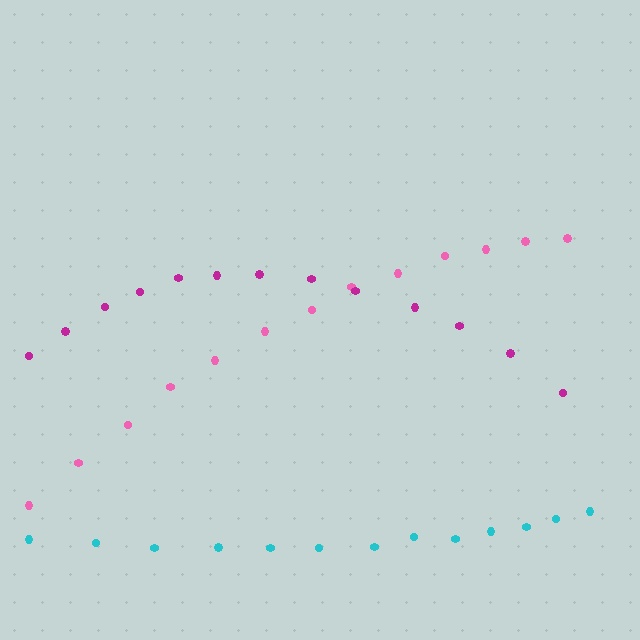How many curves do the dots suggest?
There are 3 distinct paths.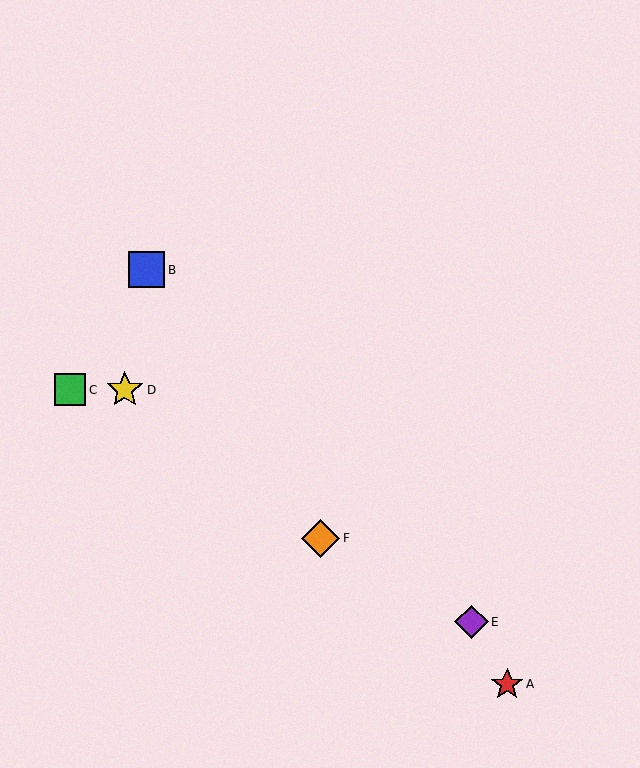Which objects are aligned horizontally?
Objects C, D are aligned horizontally.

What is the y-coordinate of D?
Object D is at y≈390.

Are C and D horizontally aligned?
Yes, both are at y≈390.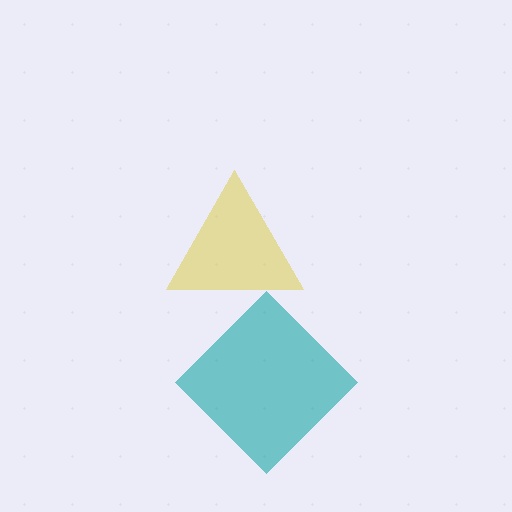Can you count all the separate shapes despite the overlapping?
Yes, there are 2 separate shapes.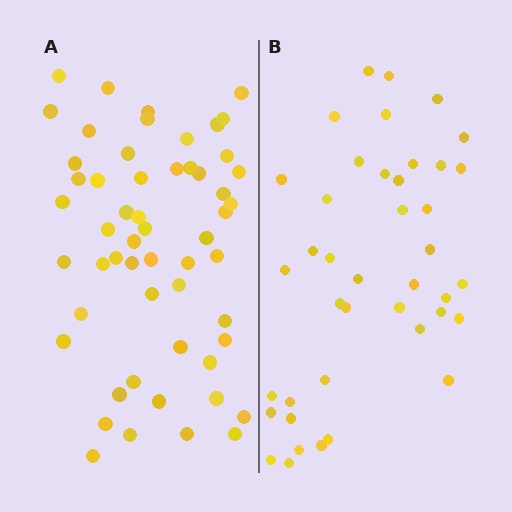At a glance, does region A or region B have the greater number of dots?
Region A (the left region) has more dots.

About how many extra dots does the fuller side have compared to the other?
Region A has approximately 15 more dots than region B.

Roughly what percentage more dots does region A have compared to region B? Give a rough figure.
About 35% more.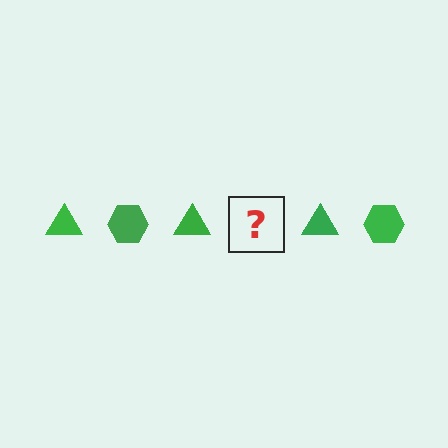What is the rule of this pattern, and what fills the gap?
The rule is that the pattern cycles through triangle, hexagon shapes in green. The gap should be filled with a green hexagon.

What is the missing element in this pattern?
The missing element is a green hexagon.